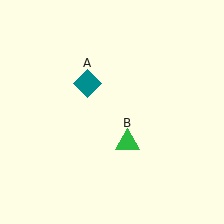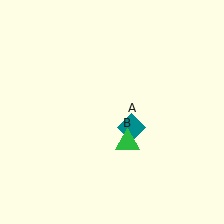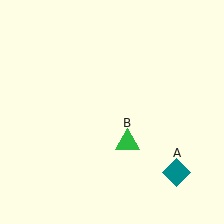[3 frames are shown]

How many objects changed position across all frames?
1 object changed position: teal diamond (object A).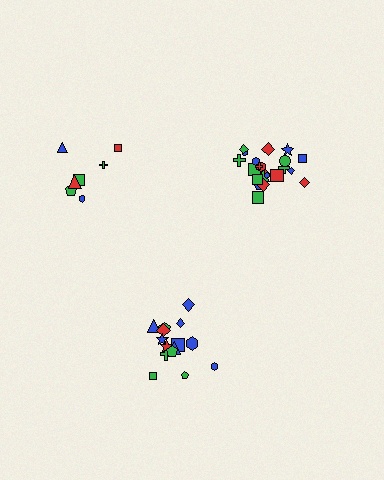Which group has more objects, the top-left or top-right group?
The top-right group.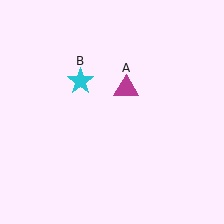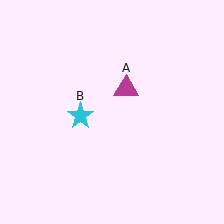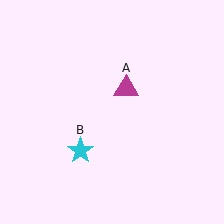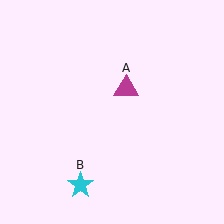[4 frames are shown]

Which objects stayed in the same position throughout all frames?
Magenta triangle (object A) remained stationary.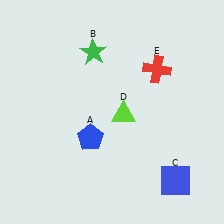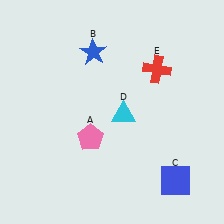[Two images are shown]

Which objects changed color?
A changed from blue to pink. B changed from green to blue. D changed from lime to cyan.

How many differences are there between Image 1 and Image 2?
There are 3 differences between the two images.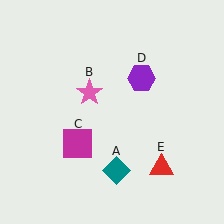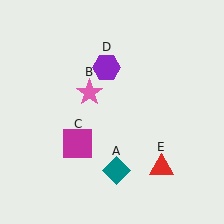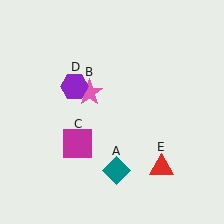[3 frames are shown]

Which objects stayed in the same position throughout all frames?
Teal diamond (object A) and pink star (object B) and magenta square (object C) and red triangle (object E) remained stationary.